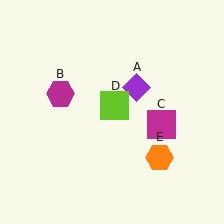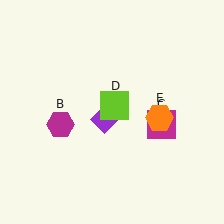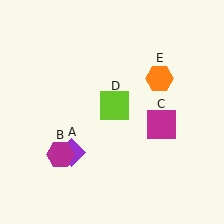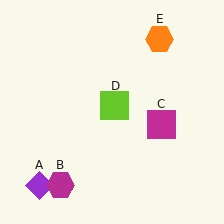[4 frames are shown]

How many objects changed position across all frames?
3 objects changed position: purple diamond (object A), magenta hexagon (object B), orange hexagon (object E).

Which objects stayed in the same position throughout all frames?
Magenta square (object C) and lime square (object D) remained stationary.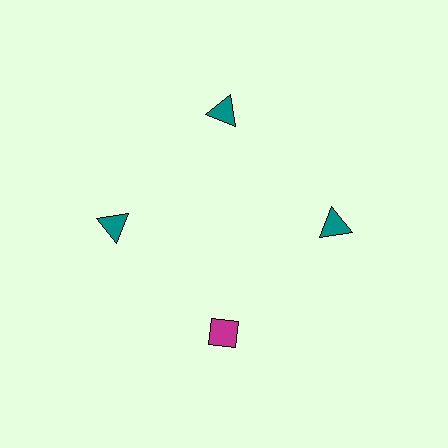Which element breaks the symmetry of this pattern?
The magenta diamond at roughly the 6 o'clock position breaks the symmetry. All other shapes are teal triangles.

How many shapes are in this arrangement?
There are 4 shapes arranged in a ring pattern.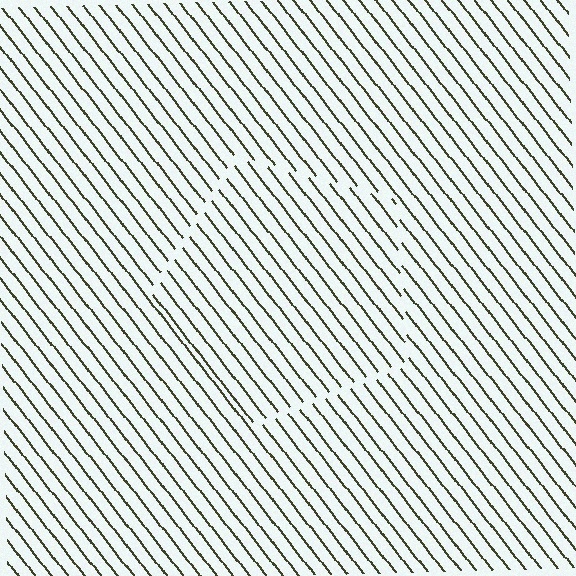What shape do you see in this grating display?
An illusory pentagon. The interior of the shape contains the same grating, shifted by half a period — the contour is defined by the phase discontinuity where line-ends from the inner and outer gratings abut.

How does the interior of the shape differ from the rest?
The interior of the shape contains the same grating, shifted by half a period — the contour is defined by the phase discontinuity where line-ends from the inner and outer gratings abut.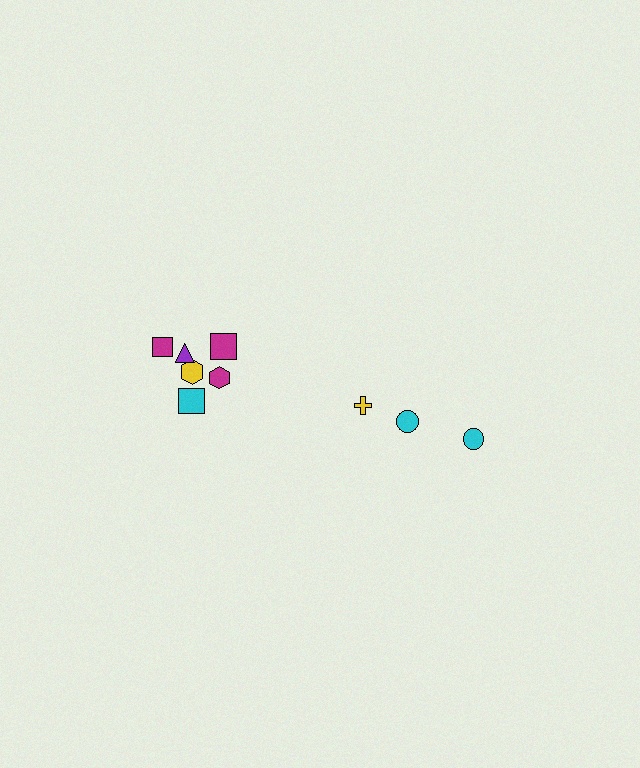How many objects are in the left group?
There are 6 objects.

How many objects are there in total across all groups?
There are 9 objects.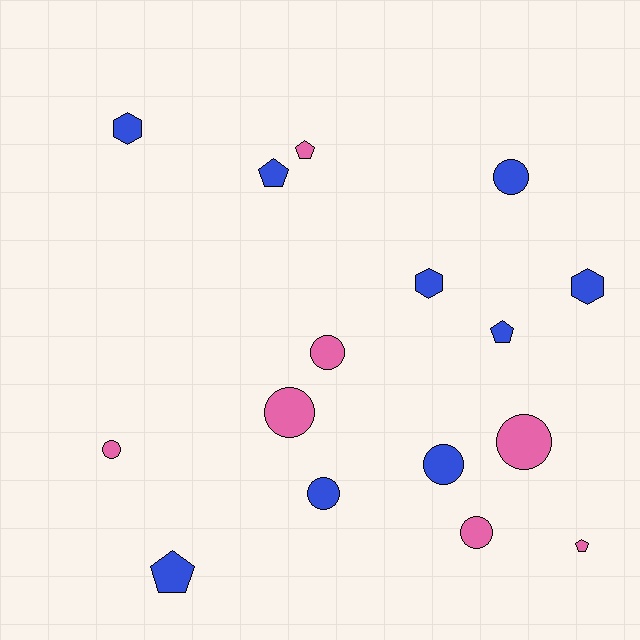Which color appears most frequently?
Blue, with 9 objects.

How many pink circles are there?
There are 5 pink circles.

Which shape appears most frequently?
Circle, with 8 objects.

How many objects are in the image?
There are 16 objects.